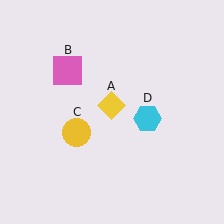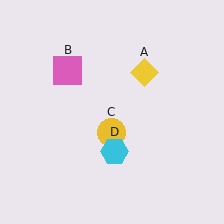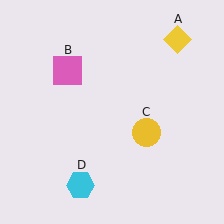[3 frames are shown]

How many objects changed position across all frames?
3 objects changed position: yellow diamond (object A), yellow circle (object C), cyan hexagon (object D).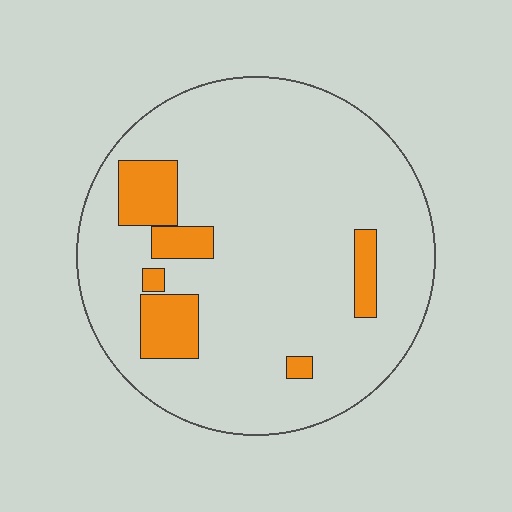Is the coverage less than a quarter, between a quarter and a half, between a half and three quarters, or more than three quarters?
Less than a quarter.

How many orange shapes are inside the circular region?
6.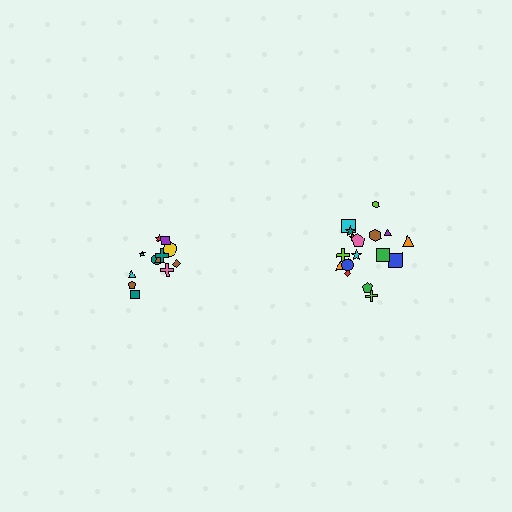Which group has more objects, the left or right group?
The right group.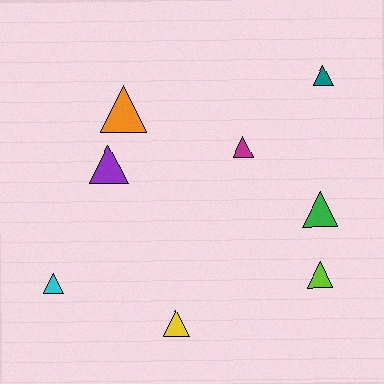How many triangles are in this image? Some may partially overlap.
There are 8 triangles.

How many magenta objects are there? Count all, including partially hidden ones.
There is 1 magenta object.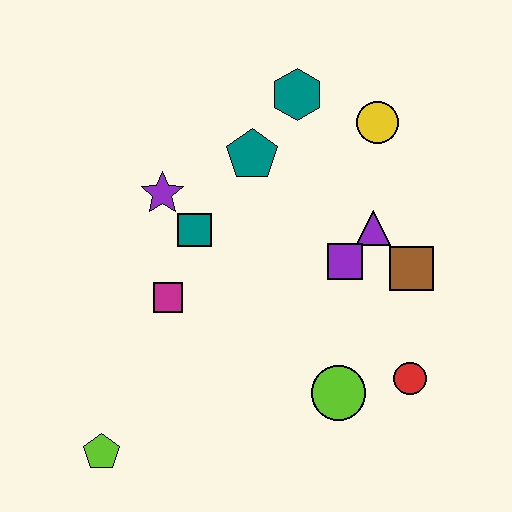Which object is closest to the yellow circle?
The teal hexagon is closest to the yellow circle.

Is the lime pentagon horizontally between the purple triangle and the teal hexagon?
No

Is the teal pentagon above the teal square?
Yes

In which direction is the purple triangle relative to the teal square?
The purple triangle is to the right of the teal square.